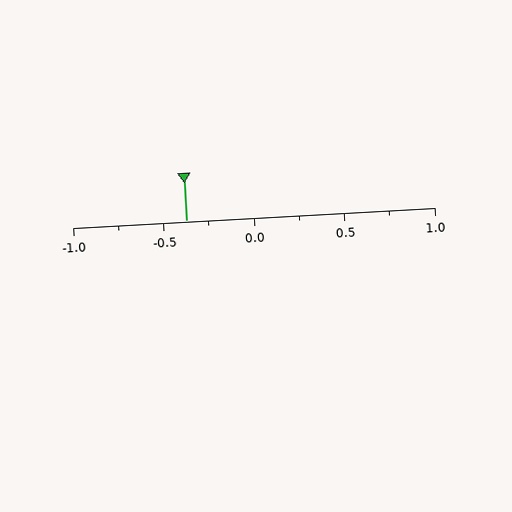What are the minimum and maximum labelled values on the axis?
The axis runs from -1.0 to 1.0.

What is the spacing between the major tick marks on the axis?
The major ticks are spaced 0.5 apart.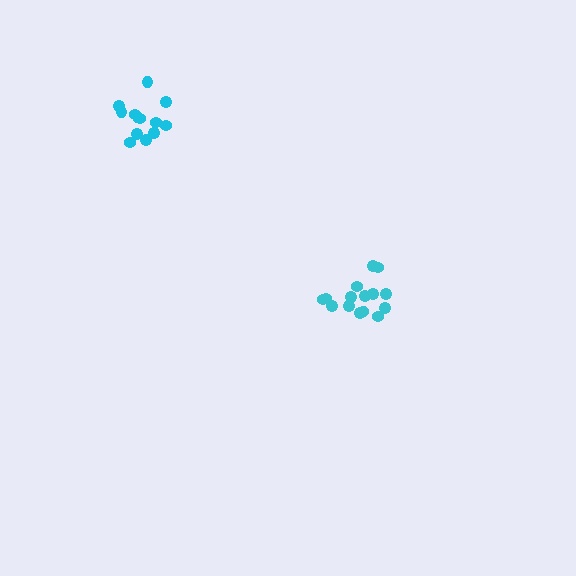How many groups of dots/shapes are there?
There are 2 groups.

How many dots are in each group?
Group 1: 13 dots, Group 2: 15 dots (28 total).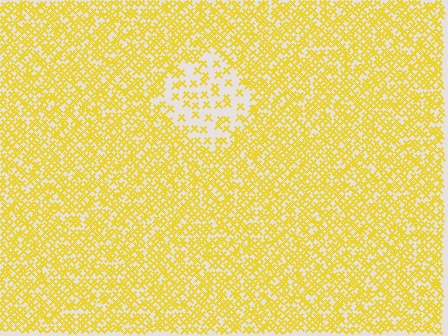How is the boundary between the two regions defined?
The boundary is defined by a change in element density (approximately 2.6x ratio). All elements are the same color, size, and shape.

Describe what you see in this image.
The image contains small yellow elements arranged at two different densities. A diamond-shaped region is visible where the elements are less densely packed than the surrounding area.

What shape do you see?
I see a diamond.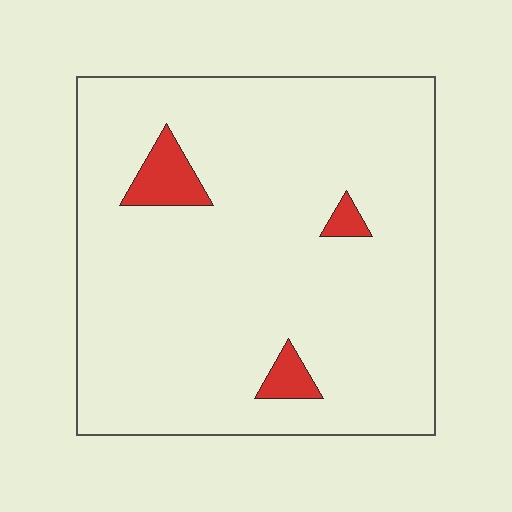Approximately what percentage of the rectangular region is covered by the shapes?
Approximately 5%.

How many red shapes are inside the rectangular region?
3.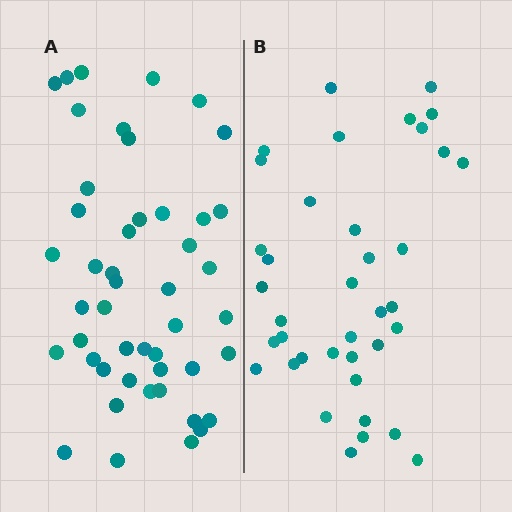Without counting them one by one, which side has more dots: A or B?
Region A (the left region) has more dots.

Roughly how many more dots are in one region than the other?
Region A has roughly 8 or so more dots than region B.